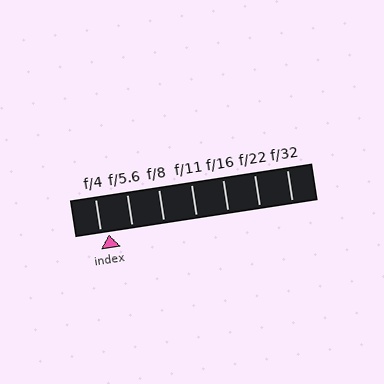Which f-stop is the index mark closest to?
The index mark is closest to f/4.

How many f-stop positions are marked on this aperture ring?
There are 7 f-stop positions marked.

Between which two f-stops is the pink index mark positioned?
The index mark is between f/4 and f/5.6.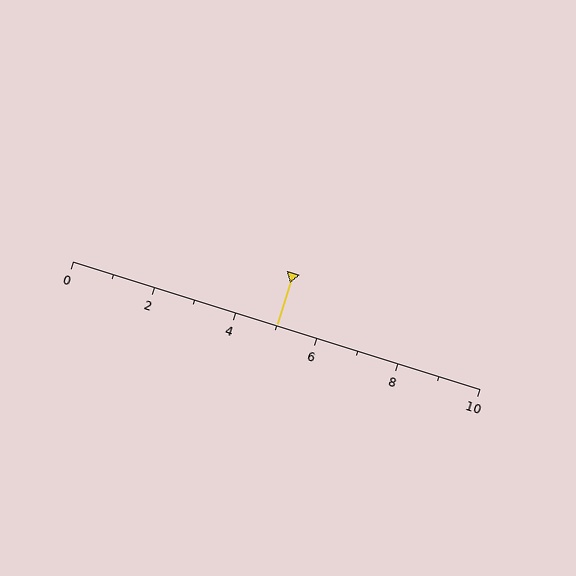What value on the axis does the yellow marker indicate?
The marker indicates approximately 5.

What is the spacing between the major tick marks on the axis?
The major ticks are spaced 2 apart.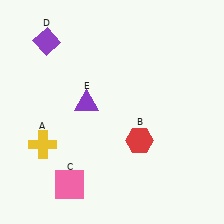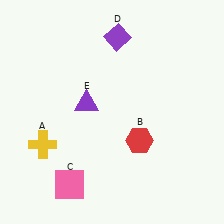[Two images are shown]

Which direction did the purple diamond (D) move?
The purple diamond (D) moved right.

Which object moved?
The purple diamond (D) moved right.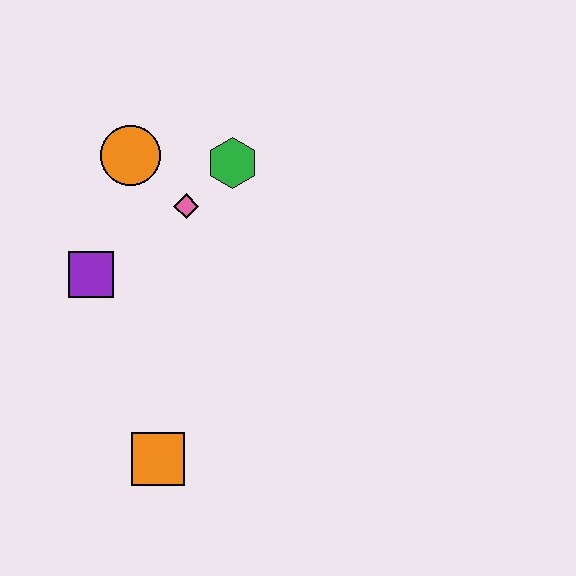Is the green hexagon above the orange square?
Yes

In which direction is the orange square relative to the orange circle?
The orange square is below the orange circle.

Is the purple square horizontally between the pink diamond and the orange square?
No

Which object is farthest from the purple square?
The orange square is farthest from the purple square.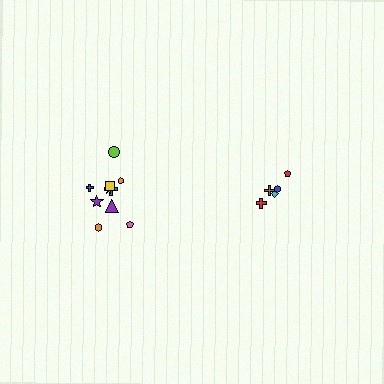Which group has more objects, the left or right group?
The left group.